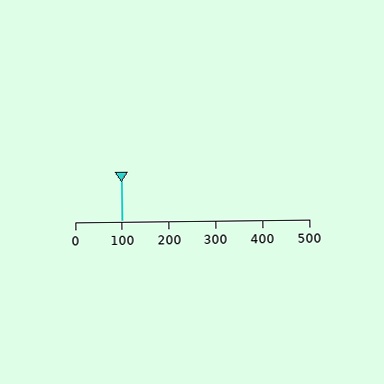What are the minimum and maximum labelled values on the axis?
The axis runs from 0 to 500.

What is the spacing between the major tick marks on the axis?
The major ticks are spaced 100 apart.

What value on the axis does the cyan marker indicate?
The marker indicates approximately 100.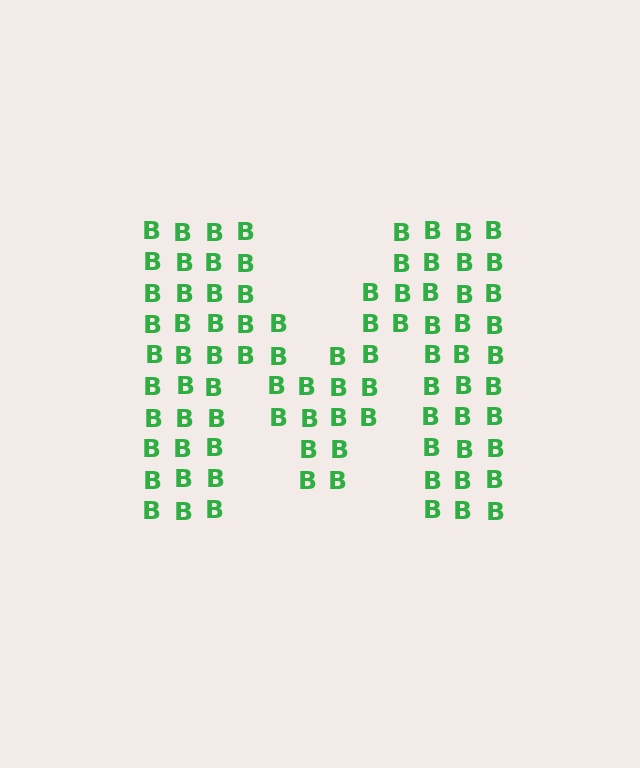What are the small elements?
The small elements are letter B's.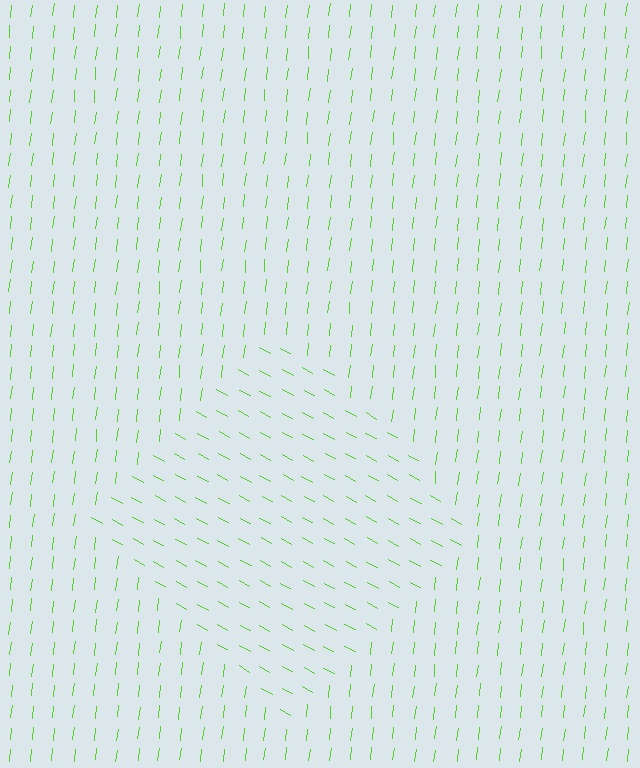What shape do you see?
I see a diamond.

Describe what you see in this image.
The image is filled with small lime line segments. A diamond region in the image has lines oriented differently from the surrounding lines, creating a visible texture boundary.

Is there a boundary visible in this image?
Yes, there is a texture boundary formed by a change in line orientation.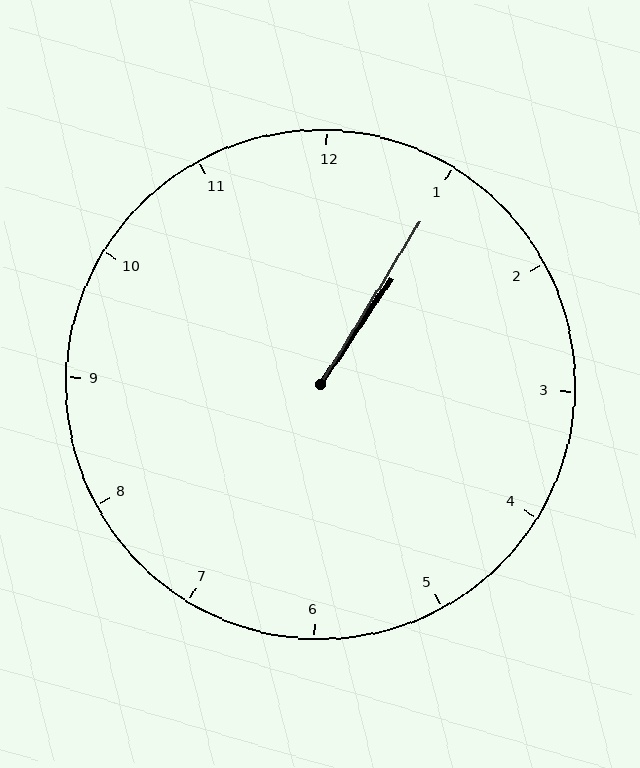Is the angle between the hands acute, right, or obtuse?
It is acute.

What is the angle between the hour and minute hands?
Approximately 2 degrees.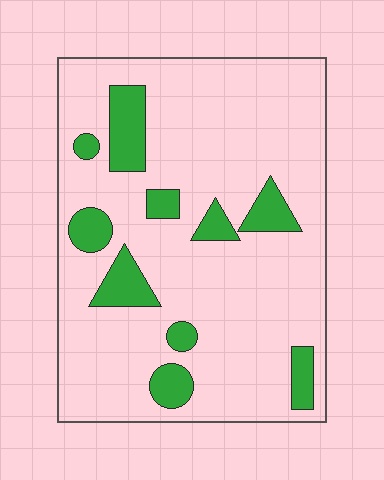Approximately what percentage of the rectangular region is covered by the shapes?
Approximately 15%.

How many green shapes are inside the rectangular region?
10.